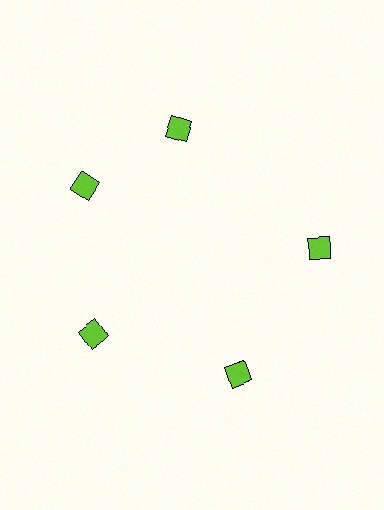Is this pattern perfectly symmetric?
No. The 5 lime diamonds are arranged in a ring, but one element near the 1 o'clock position is rotated out of alignment along the ring, breaking the 5-fold rotational symmetry.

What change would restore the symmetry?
The symmetry would be restored by rotating it back into even spacing with its neighbors so that all 5 diamonds sit at equal angles and equal distance from the center.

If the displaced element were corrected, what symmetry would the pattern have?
It would have 5-fold rotational symmetry — the pattern would map onto itself every 72 degrees.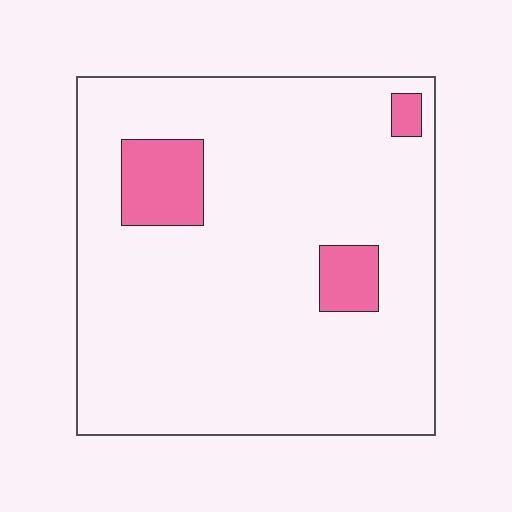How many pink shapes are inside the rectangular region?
3.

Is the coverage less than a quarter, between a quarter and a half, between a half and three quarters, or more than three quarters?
Less than a quarter.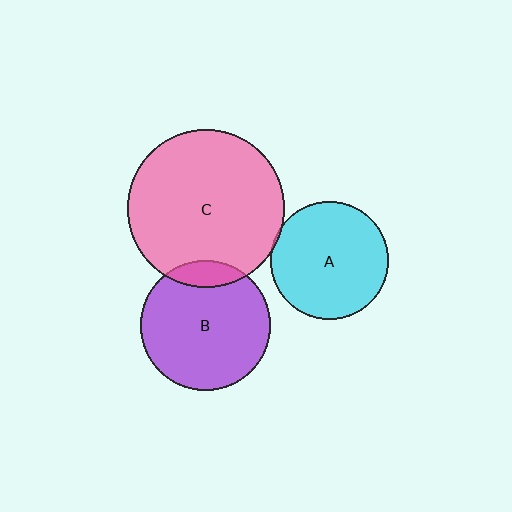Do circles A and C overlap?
Yes.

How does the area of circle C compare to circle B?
Approximately 1.5 times.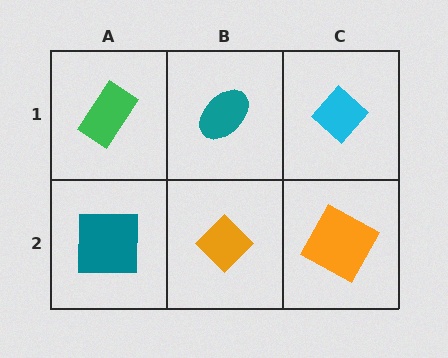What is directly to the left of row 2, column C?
An orange diamond.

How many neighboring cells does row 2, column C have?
2.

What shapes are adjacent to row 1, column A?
A teal square (row 2, column A), a teal ellipse (row 1, column B).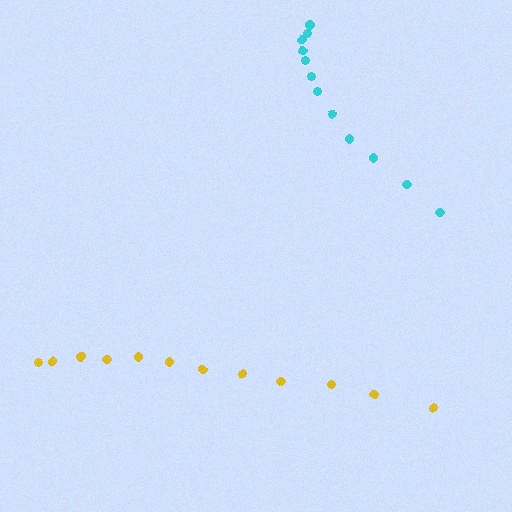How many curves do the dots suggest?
There are 2 distinct paths.